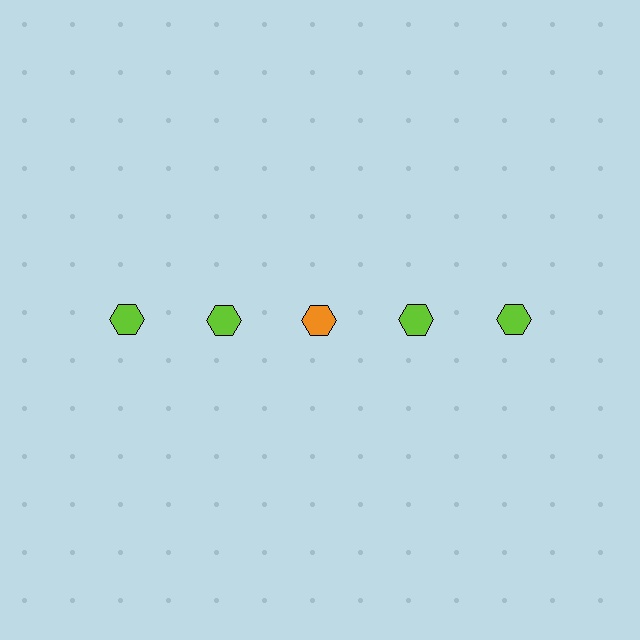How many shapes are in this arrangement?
There are 5 shapes arranged in a grid pattern.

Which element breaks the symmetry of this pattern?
The orange hexagon in the top row, center column breaks the symmetry. All other shapes are lime hexagons.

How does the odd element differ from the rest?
It has a different color: orange instead of lime.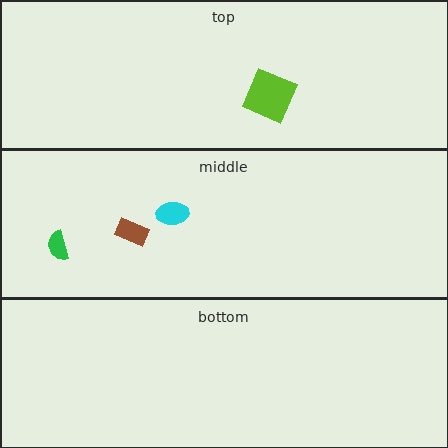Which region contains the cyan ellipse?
The middle region.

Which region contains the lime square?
The top region.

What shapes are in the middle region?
The green semicircle, the brown rectangle, the cyan ellipse.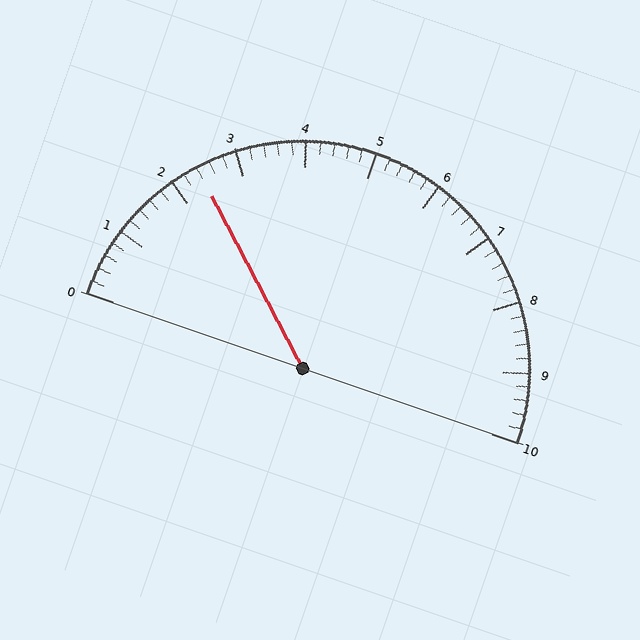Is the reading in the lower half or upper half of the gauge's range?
The reading is in the lower half of the range (0 to 10).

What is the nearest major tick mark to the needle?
The nearest major tick mark is 2.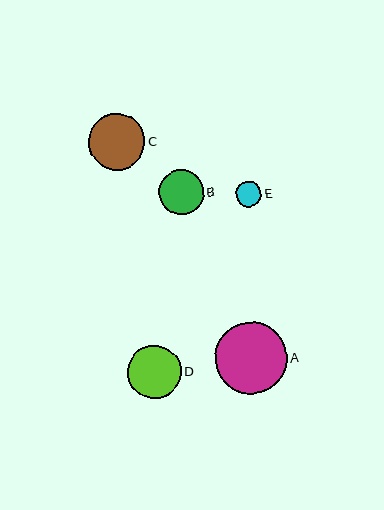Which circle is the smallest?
Circle E is the smallest with a size of approximately 25 pixels.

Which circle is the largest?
Circle A is the largest with a size of approximately 72 pixels.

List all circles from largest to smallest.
From largest to smallest: A, C, D, B, E.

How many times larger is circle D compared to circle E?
Circle D is approximately 2.1 times the size of circle E.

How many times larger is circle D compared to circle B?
Circle D is approximately 1.2 times the size of circle B.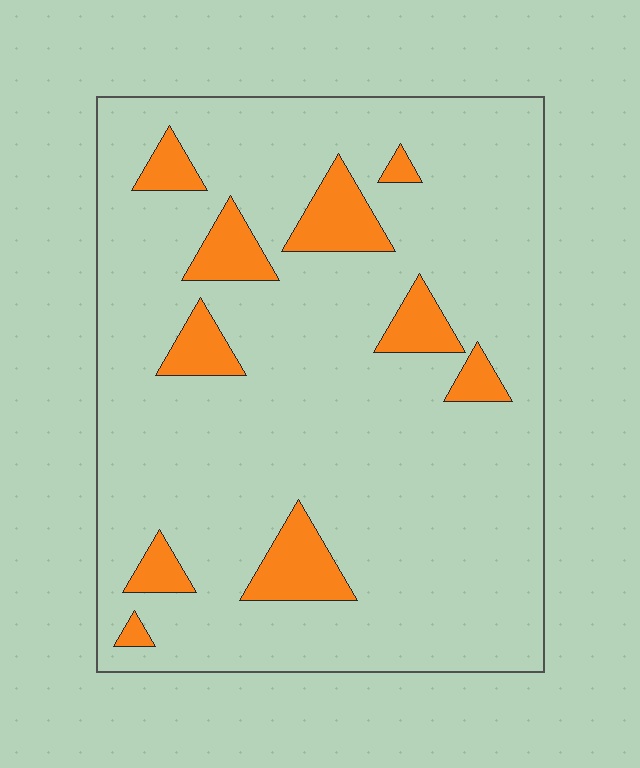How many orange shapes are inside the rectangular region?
10.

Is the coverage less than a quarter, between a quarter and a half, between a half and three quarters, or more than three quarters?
Less than a quarter.